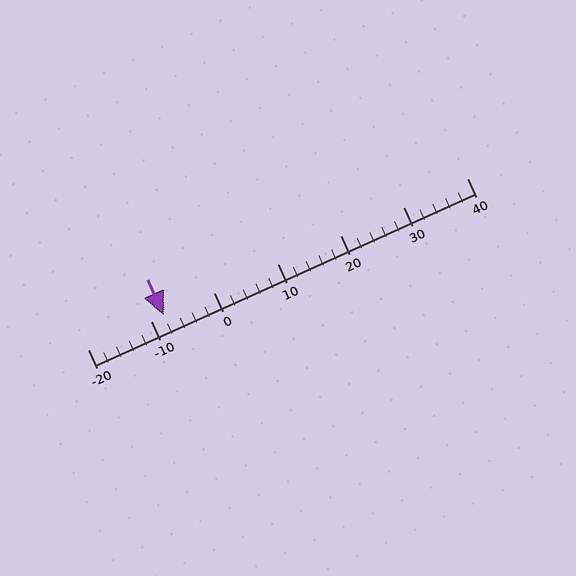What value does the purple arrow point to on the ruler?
The purple arrow points to approximately -8.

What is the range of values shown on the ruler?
The ruler shows values from -20 to 40.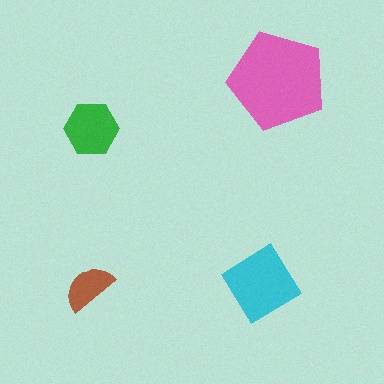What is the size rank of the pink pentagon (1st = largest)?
1st.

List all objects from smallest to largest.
The brown semicircle, the green hexagon, the cyan diamond, the pink pentagon.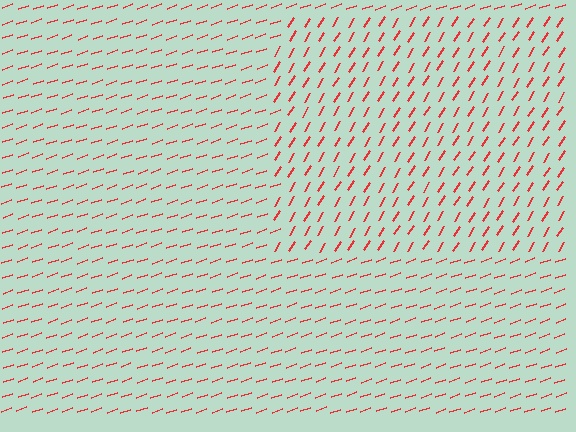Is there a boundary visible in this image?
Yes, there is a texture boundary formed by a change in line orientation.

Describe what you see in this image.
The image is filled with small red line segments. A rectangle region in the image has lines oriented differently from the surrounding lines, creating a visible texture boundary.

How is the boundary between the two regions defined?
The boundary is defined purely by a change in line orientation (approximately 39 degrees difference). All lines are the same color and thickness.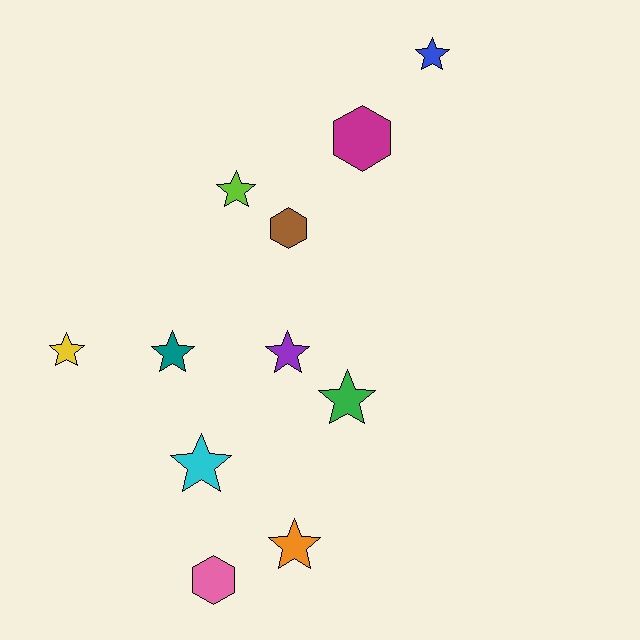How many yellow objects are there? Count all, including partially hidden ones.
There is 1 yellow object.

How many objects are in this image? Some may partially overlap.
There are 11 objects.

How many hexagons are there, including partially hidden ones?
There are 3 hexagons.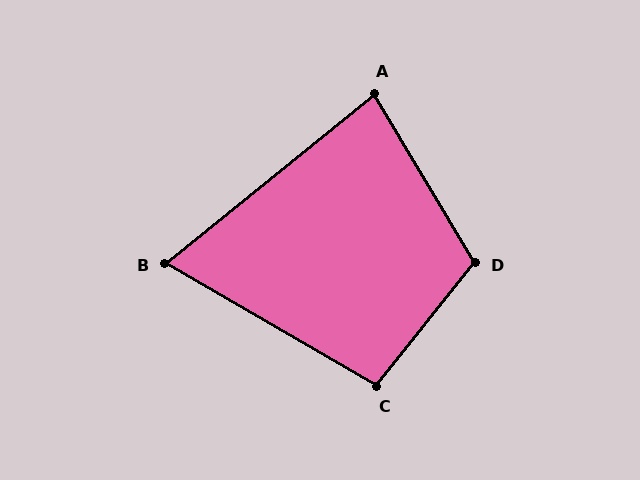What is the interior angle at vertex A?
Approximately 82 degrees (acute).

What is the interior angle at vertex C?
Approximately 98 degrees (obtuse).